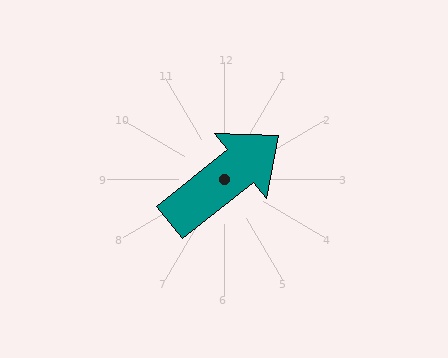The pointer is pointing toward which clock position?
Roughly 2 o'clock.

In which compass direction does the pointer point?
Northeast.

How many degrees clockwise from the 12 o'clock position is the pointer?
Approximately 52 degrees.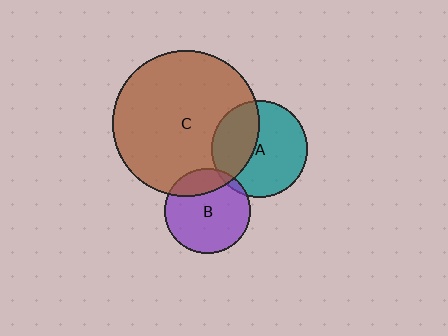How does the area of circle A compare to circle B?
Approximately 1.3 times.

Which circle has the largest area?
Circle C (brown).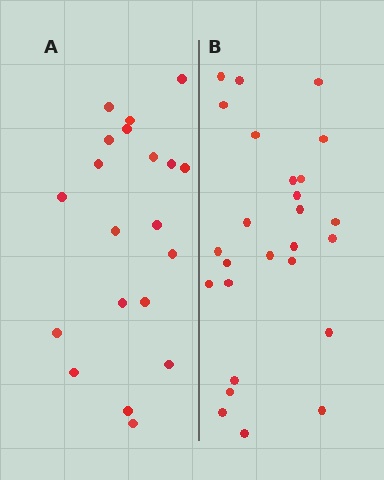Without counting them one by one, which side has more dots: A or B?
Region B (the right region) has more dots.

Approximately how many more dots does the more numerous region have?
Region B has about 6 more dots than region A.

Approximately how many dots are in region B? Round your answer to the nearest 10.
About 30 dots. (The exact count is 26, which rounds to 30.)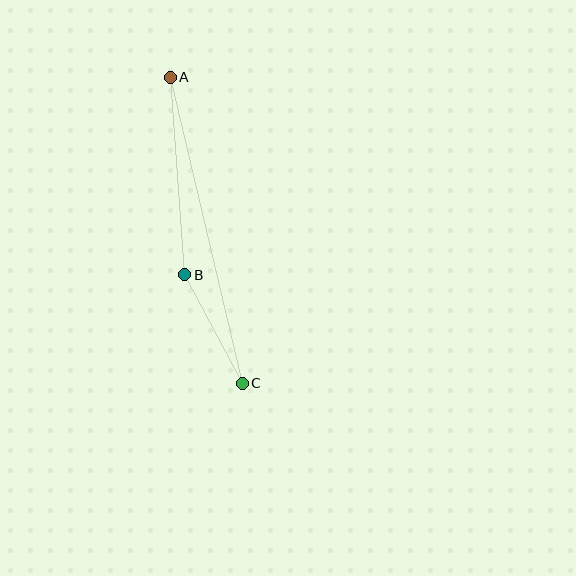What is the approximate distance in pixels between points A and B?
The distance between A and B is approximately 198 pixels.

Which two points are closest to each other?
Points B and C are closest to each other.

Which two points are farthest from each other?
Points A and C are farthest from each other.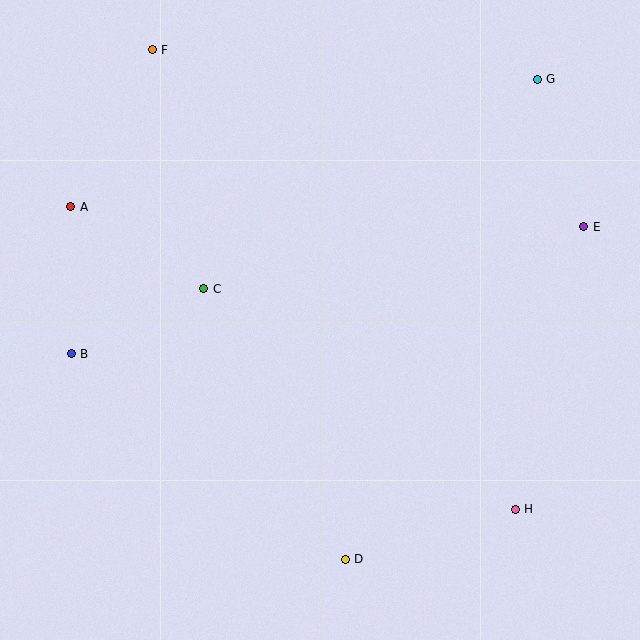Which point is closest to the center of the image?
Point C at (204, 289) is closest to the center.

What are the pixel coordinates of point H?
Point H is at (515, 509).